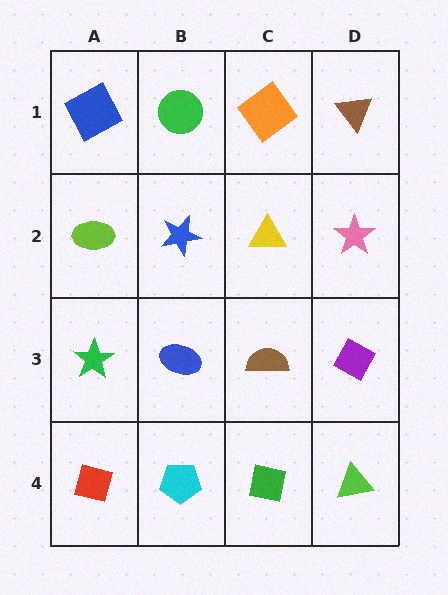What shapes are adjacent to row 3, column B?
A blue star (row 2, column B), a cyan pentagon (row 4, column B), a green star (row 3, column A), a brown semicircle (row 3, column C).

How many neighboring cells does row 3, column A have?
3.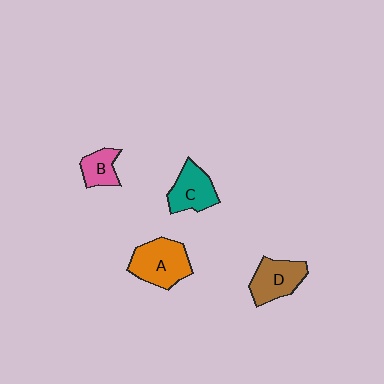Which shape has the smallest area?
Shape B (pink).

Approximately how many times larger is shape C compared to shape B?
Approximately 1.5 times.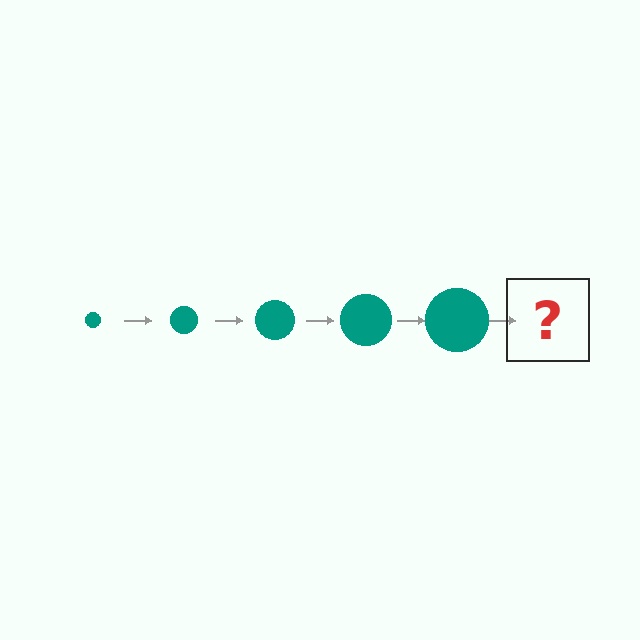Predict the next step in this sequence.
The next step is a teal circle, larger than the previous one.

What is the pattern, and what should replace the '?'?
The pattern is that the circle gets progressively larger each step. The '?' should be a teal circle, larger than the previous one.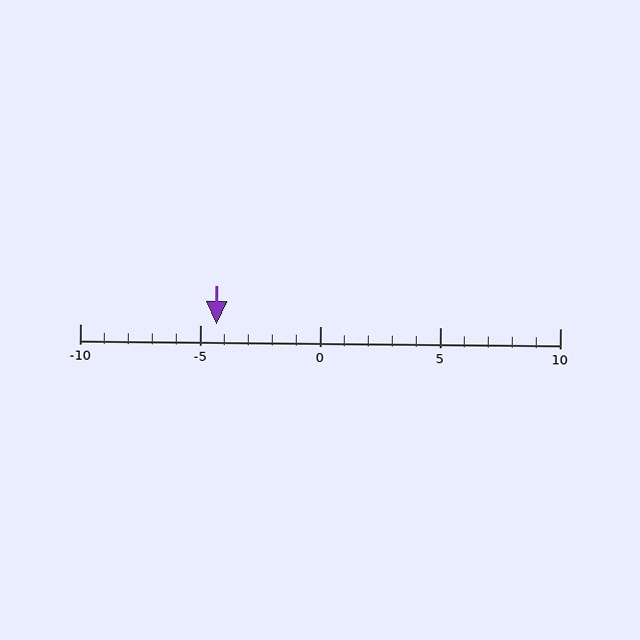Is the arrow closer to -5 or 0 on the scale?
The arrow is closer to -5.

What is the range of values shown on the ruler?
The ruler shows values from -10 to 10.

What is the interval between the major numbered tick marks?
The major tick marks are spaced 5 units apart.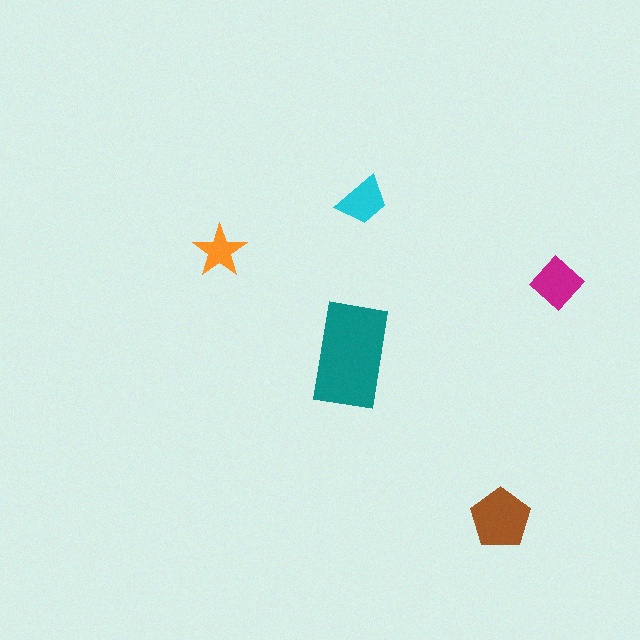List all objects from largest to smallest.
The teal rectangle, the brown pentagon, the magenta diamond, the cyan trapezoid, the orange star.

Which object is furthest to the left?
The orange star is leftmost.